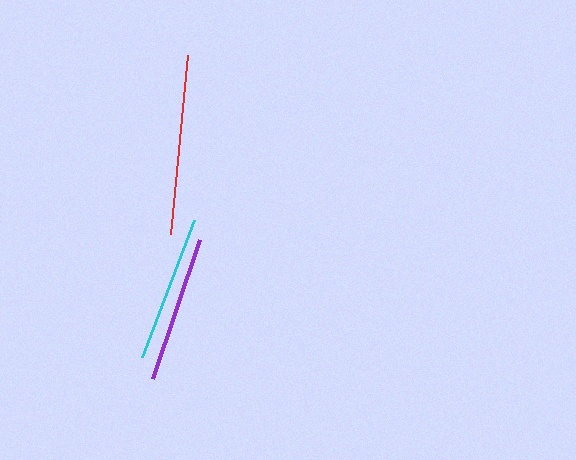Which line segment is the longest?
The red line is the longest at approximately 180 pixels.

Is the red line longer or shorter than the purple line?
The red line is longer than the purple line.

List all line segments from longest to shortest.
From longest to shortest: red, cyan, purple.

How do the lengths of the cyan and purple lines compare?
The cyan and purple lines are approximately the same length.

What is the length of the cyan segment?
The cyan segment is approximately 147 pixels long.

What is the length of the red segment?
The red segment is approximately 180 pixels long.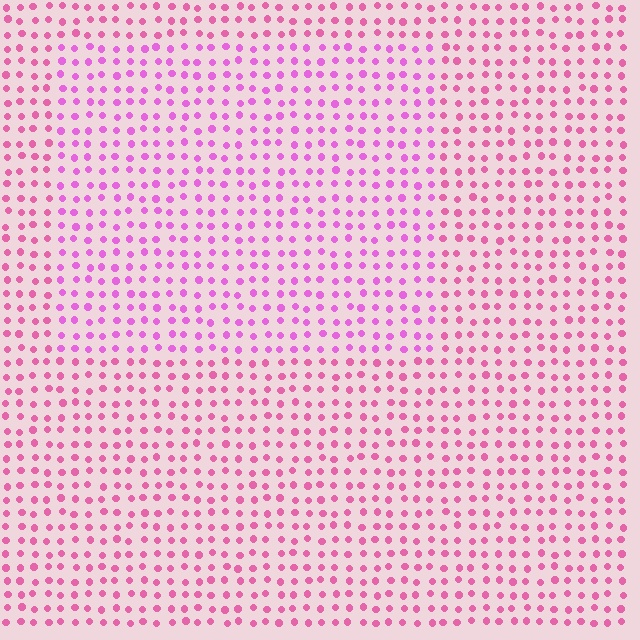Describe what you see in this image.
The image is filled with small pink elements in a uniform arrangement. A rectangle-shaped region is visible where the elements are tinted to a slightly different hue, forming a subtle color boundary.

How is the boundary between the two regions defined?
The boundary is defined purely by a slight shift in hue (about 25 degrees). Spacing, size, and orientation are identical on both sides.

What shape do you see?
I see a rectangle.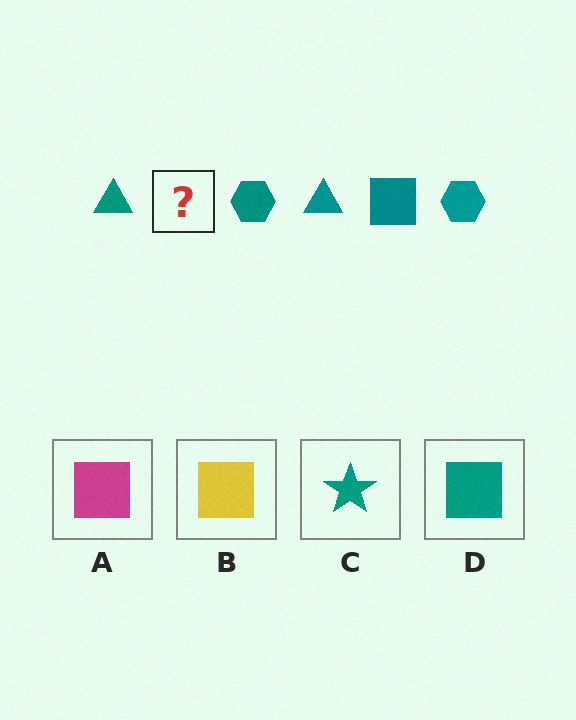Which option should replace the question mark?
Option D.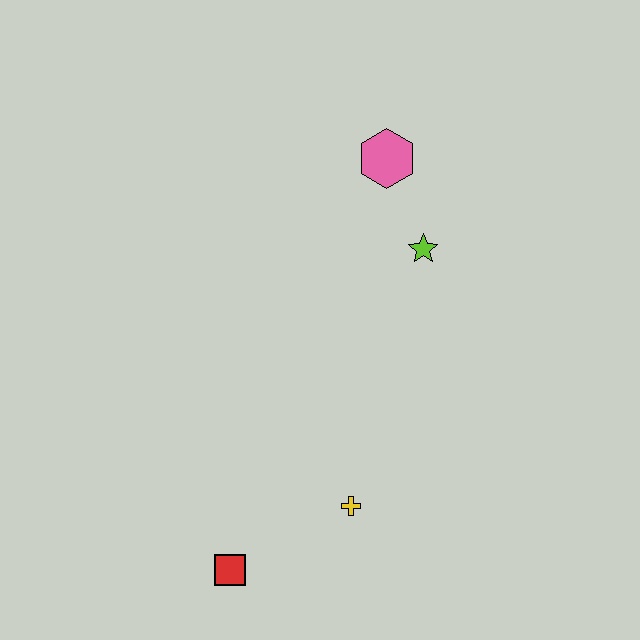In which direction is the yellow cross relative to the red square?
The yellow cross is to the right of the red square.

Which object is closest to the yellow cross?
The red square is closest to the yellow cross.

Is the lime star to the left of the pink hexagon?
No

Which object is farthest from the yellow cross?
The pink hexagon is farthest from the yellow cross.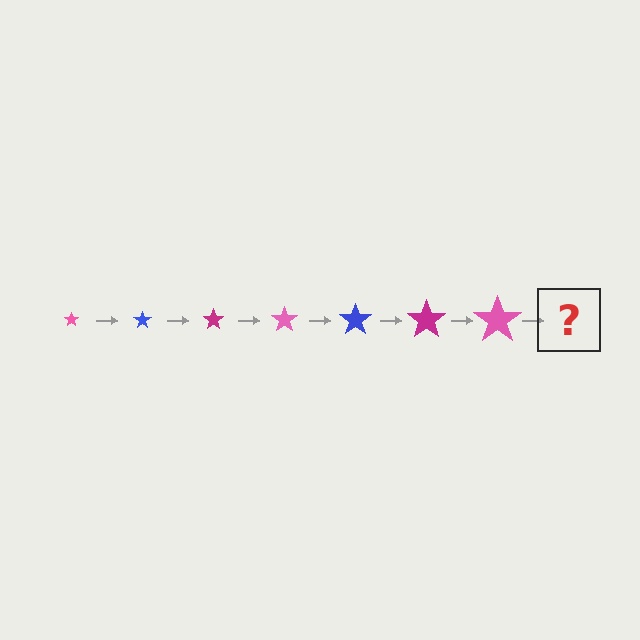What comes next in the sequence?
The next element should be a blue star, larger than the previous one.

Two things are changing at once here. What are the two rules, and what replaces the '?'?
The two rules are that the star grows larger each step and the color cycles through pink, blue, and magenta. The '?' should be a blue star, larger than the previous one.